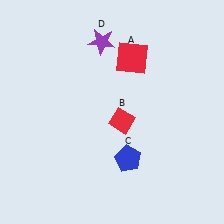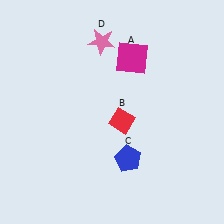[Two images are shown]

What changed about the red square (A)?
In Image 1, A is red. In Image 2, it changed to magenta.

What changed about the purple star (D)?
In Image 1, D is purple. In Image 2, it changed to pink.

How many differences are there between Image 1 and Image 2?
There are 2 differences between the two images.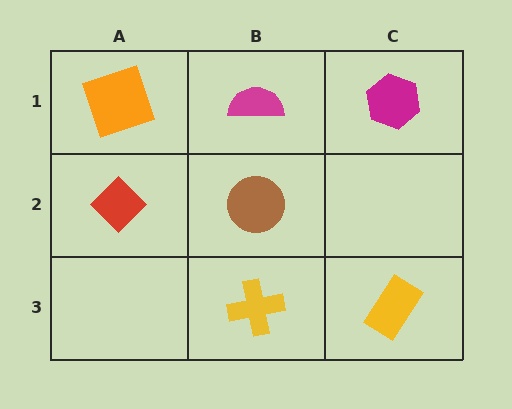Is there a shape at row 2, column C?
No, that cell is empty.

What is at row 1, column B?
A magenta semicircle.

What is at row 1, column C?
A magenta hexagon.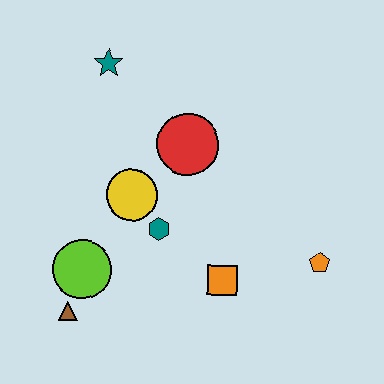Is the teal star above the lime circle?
Yes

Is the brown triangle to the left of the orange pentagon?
Yes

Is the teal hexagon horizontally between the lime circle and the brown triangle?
No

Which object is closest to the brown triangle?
The lime circle is closest to the brown triangle.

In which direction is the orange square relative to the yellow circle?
The orange square is to the right of the yellow circle.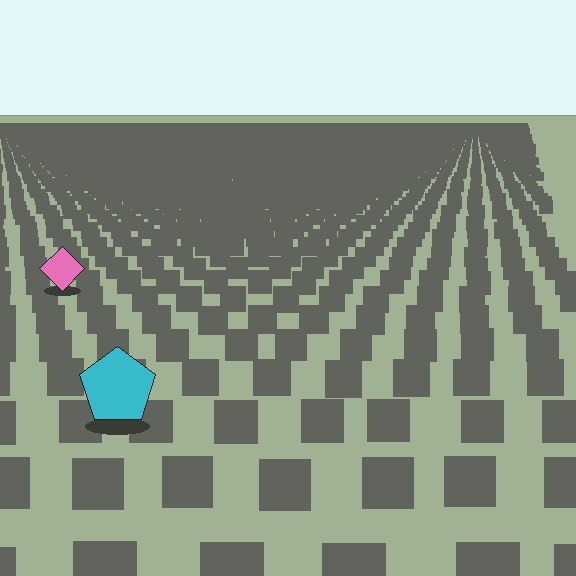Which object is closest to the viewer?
The cyan pentagon is closest. The texture marks near it are larger and more spread out.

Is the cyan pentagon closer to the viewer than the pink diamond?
Yes. The cyan pentagon is closer — you can tell from the texture gradient: the ground texture is coarser near it.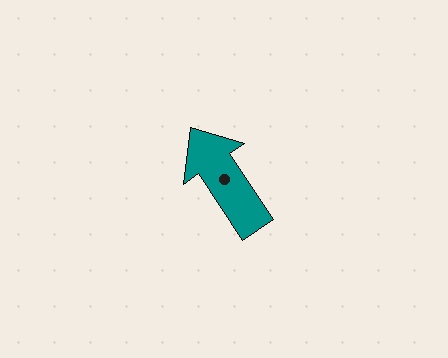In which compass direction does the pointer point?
Northwest.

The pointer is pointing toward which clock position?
Roughly 11 o'clock.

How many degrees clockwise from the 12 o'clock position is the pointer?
Approximately 326 degrees.